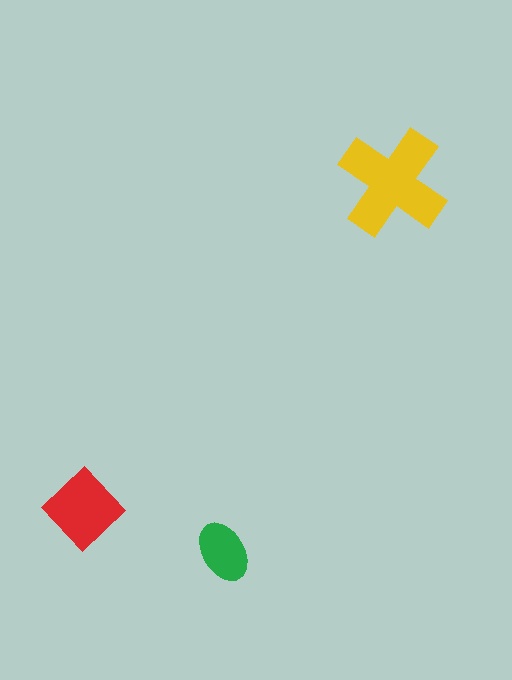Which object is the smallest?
The green ellipse.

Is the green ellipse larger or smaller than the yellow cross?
Smaller.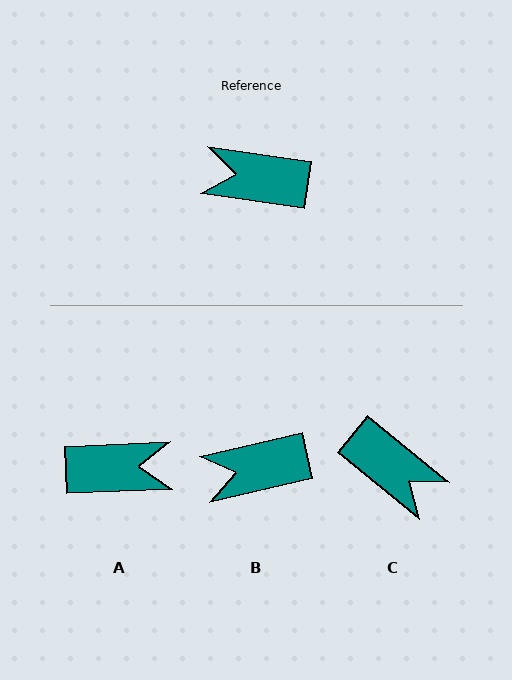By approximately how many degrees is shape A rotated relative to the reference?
Approximately 169 degrees clockwise.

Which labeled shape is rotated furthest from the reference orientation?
A, about 169 degrees away.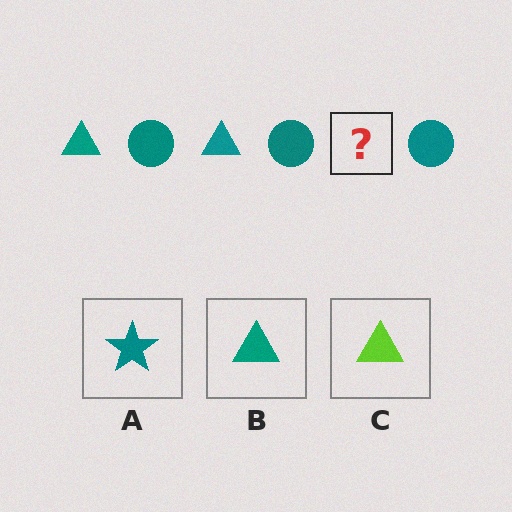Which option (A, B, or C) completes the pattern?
B.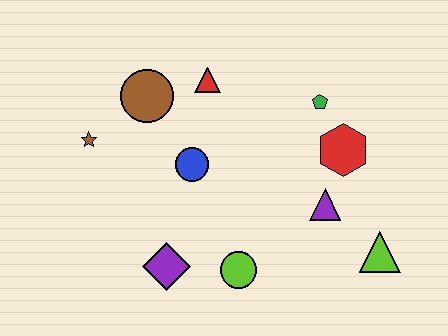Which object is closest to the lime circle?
The purple diamond is closest to the lime circle.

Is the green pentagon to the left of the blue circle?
No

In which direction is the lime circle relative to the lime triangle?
The lime circle is to the left of the lime triangle.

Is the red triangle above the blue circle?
Yes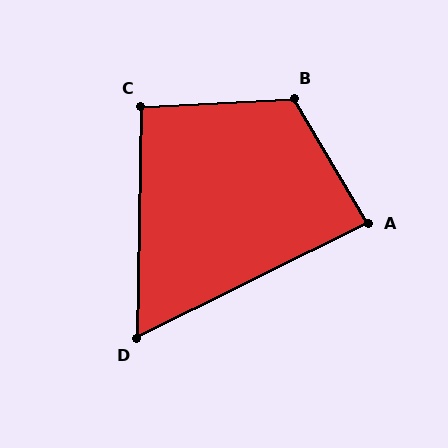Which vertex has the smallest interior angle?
D, at approximately 63 degrees.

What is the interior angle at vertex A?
Approximately 86 degrees (approximately right).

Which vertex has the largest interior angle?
B, at approximately 117 degrees.